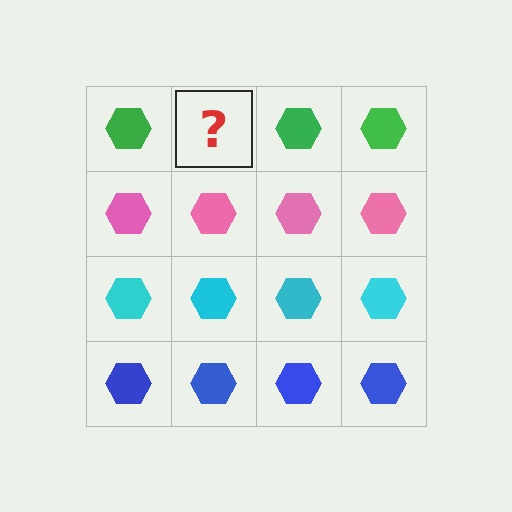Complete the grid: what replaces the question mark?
The question mark should be replaced with a green hexagon.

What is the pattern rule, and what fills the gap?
The rule is that each row has a consistent color. The gap should be filled with a green hexagon.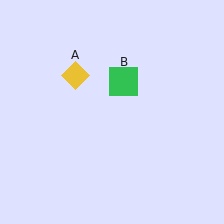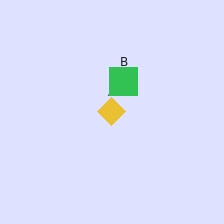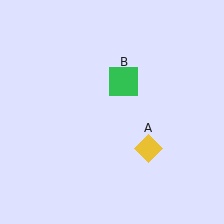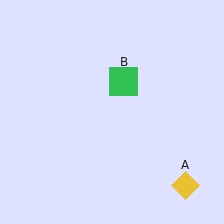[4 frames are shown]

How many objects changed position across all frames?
1 object changed position: yellow diamond (object A).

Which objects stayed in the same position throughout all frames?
Green square (object B) remained stationary.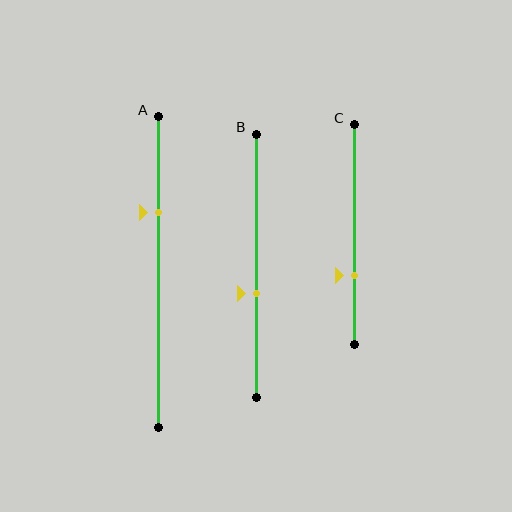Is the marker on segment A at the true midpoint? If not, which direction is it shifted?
No, the marker on segment A is shifted upward by about 19% of the segment length.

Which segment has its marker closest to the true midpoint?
Segment B has its marker closest to the true midpoint.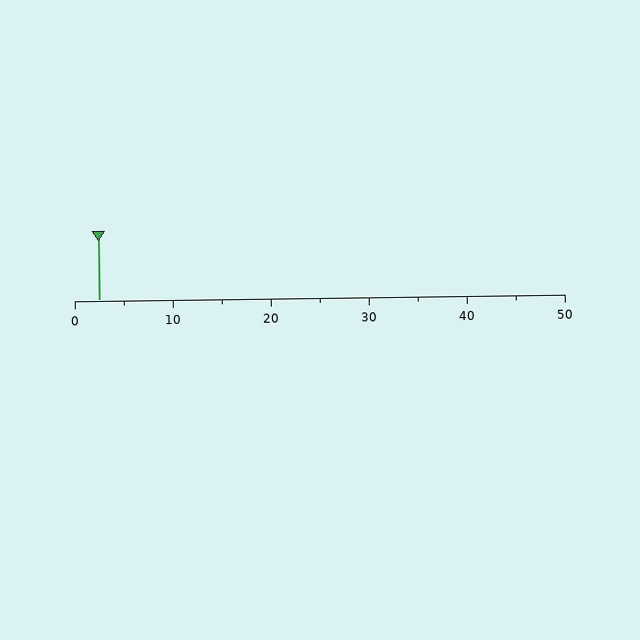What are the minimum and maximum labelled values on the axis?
The axis runs from 0 to 50.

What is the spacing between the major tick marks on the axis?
The major ticks are spaced 10 apart.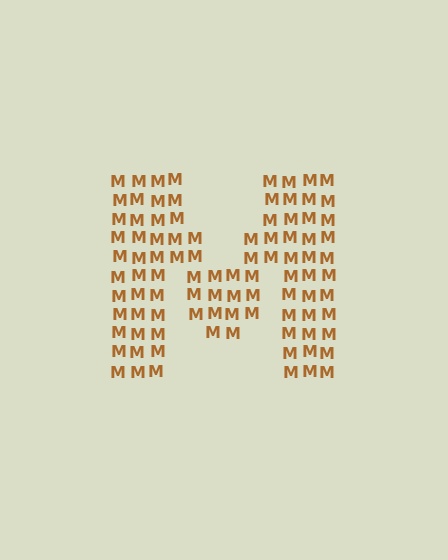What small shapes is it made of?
It is made of small letter M's.